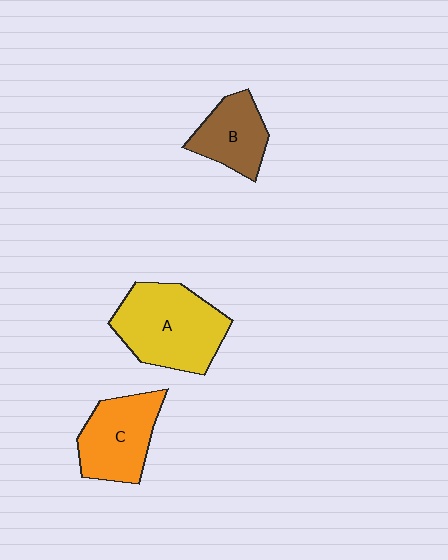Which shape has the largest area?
Shape A (yellow).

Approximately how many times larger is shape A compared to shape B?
Approximately 1.7 times.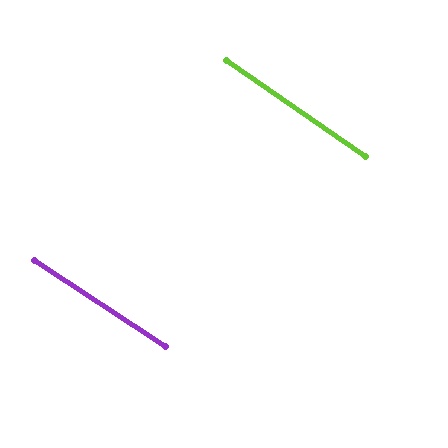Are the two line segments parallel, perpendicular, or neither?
Parallel — their directions differ by only 1.4°.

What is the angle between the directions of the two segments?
Approximately 1 degree.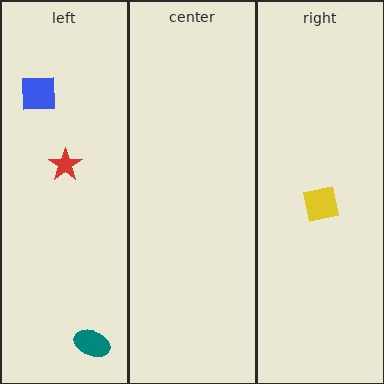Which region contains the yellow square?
The right region.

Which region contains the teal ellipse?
The left region.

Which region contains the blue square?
The left region.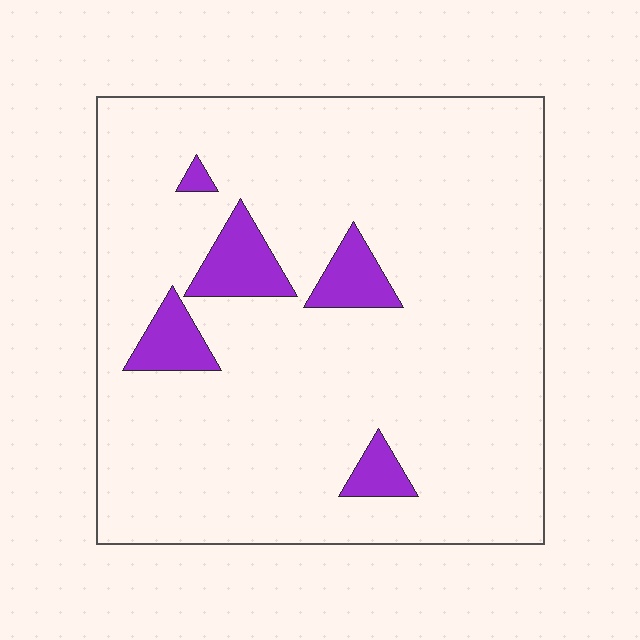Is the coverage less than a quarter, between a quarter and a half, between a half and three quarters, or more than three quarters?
Less than a quarter.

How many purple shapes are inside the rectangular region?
5.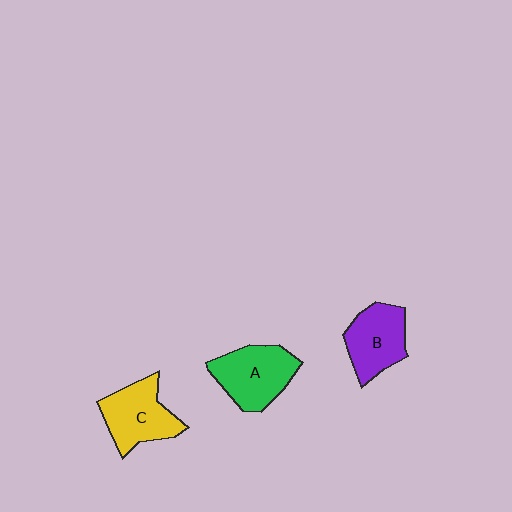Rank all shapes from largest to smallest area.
From largest to smallest: A (green), C (yellow), B (purple).